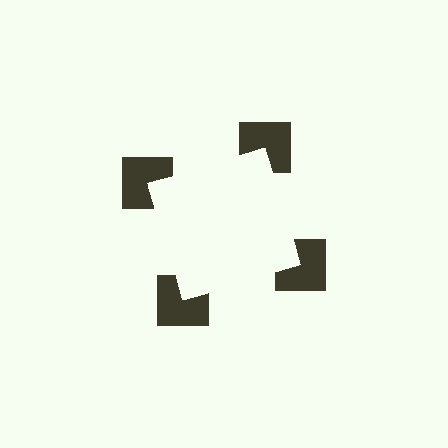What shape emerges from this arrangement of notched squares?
An illusory square — its edges are inferred from the aligned wedge cuts in the notched squares, not physically drawn.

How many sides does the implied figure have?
4 sides.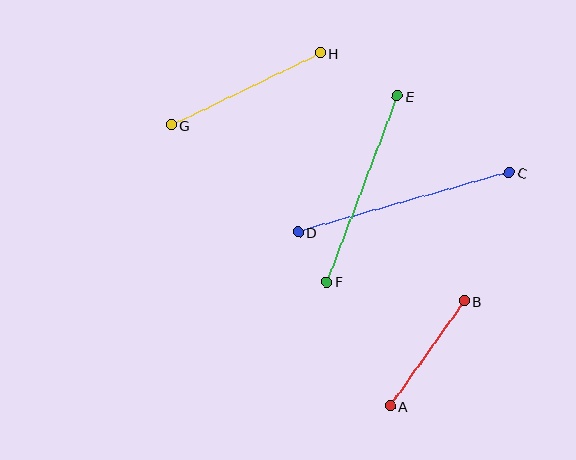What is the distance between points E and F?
The distance is approximately 199 pixels.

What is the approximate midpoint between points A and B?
The midpoint is at approximately (427, 354) pixels.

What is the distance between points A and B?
The distance is approximately 129 pixels.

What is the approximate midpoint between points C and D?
The midpoint is at approximately (404, 202) pixels.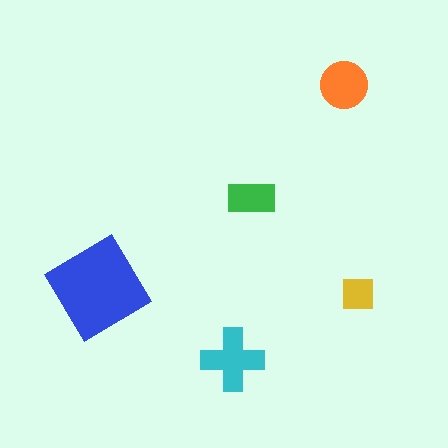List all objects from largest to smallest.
The blue diamond, the cyan cross, the orange circle, the green rectangle, the yellow square.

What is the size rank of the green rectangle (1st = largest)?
4th.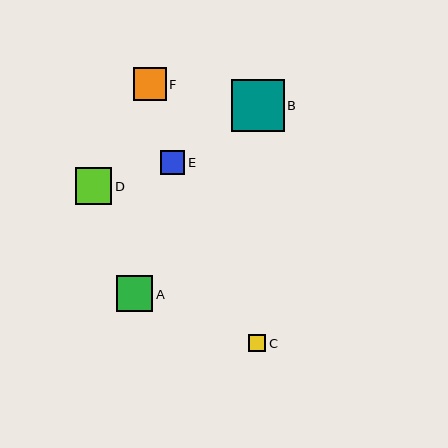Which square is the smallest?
Square C is the smallest with a size of approximately 17 pixels.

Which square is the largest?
Square B is the largest with a size of approximately 53 pixels.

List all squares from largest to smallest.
From largest to smallest: B, A, D, F, E, C.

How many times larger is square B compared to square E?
Square B is approximately 2.1 times the size of square E.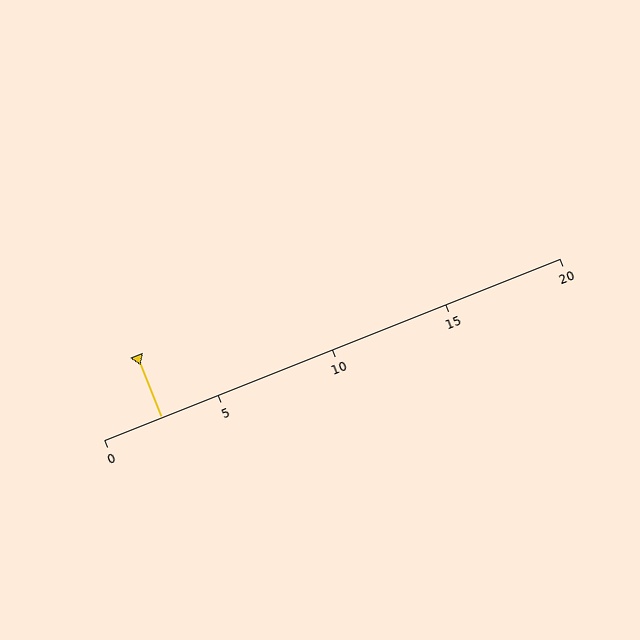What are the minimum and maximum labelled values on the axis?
The axis runs from 0 to 20.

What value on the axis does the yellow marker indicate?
The marker indicates approximately 2.5.